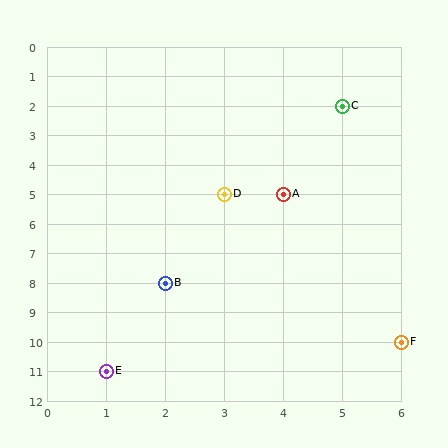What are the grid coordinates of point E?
Point E is at grid coordinates (1, 11).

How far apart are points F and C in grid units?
Points F and C are 1 column and 8 rows apart (about 8.1 grid units diagonally).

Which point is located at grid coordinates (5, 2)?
Point C is at (5, 2).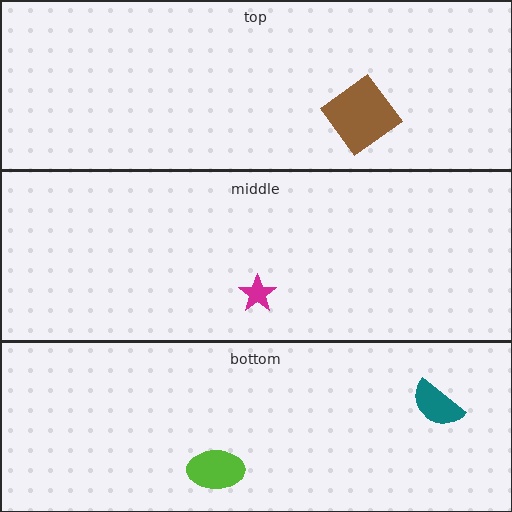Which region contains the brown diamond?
The top region.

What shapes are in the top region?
The brown diamond.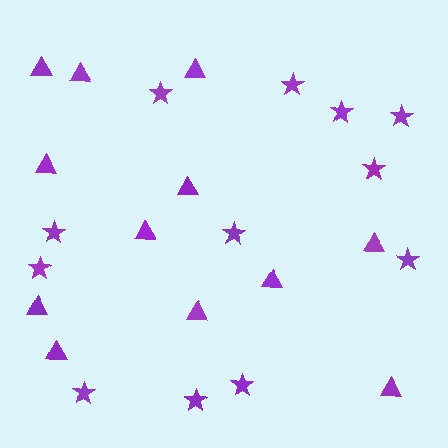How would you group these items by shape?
There are 2 groups: one group of stars (12) and one group of triangles (12).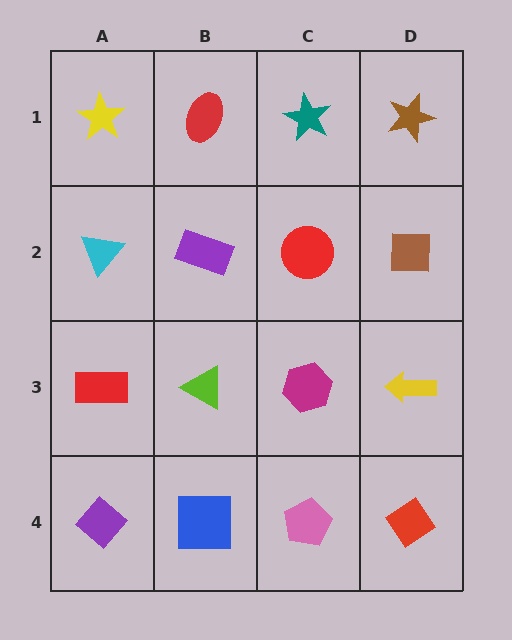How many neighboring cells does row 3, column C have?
4.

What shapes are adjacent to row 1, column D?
A brown square (row 2, column D), a teal star (row 1, column C).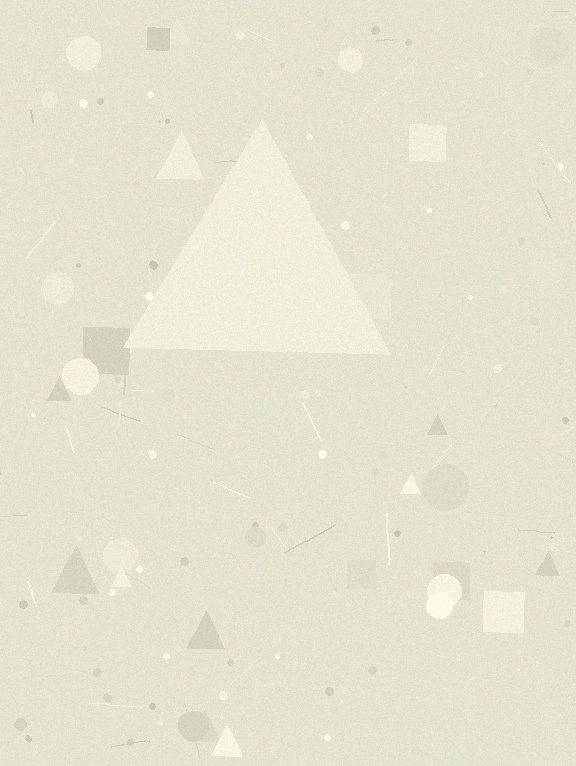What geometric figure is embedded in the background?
A triangle is embedded in the background.